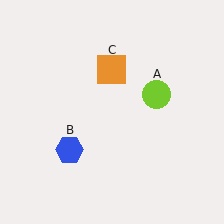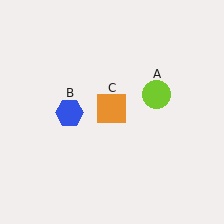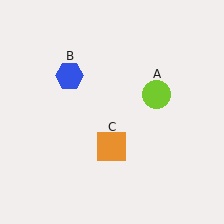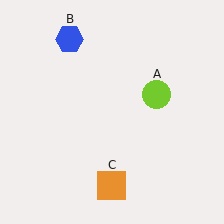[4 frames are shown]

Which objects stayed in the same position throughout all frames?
Lime circle (object A) remained stationary.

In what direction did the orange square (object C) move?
The orange square (object C) moved down.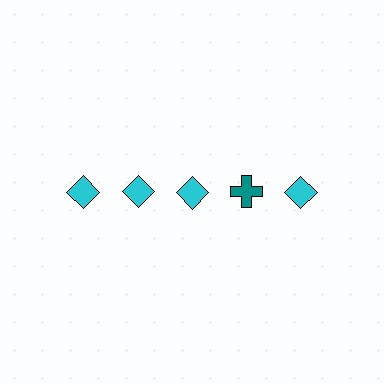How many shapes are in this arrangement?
There are 5 shapes arranged in a grid pattern.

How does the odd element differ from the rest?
It differs in both color (teal instead of cyan) and shape (cross instead of diamond).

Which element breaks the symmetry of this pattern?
The teal cross in the top row, second from right column breaks the symmetry. All other shapes are cyan diamonds.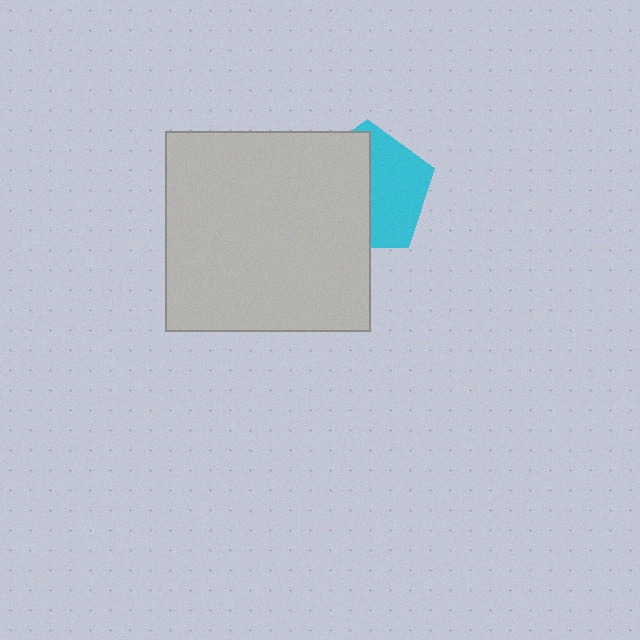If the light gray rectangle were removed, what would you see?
You would see the complete cyan pentagon.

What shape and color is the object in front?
The object in front is a light gray rectangle.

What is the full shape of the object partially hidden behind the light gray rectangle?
The partially hidden object is a cyan pentagon.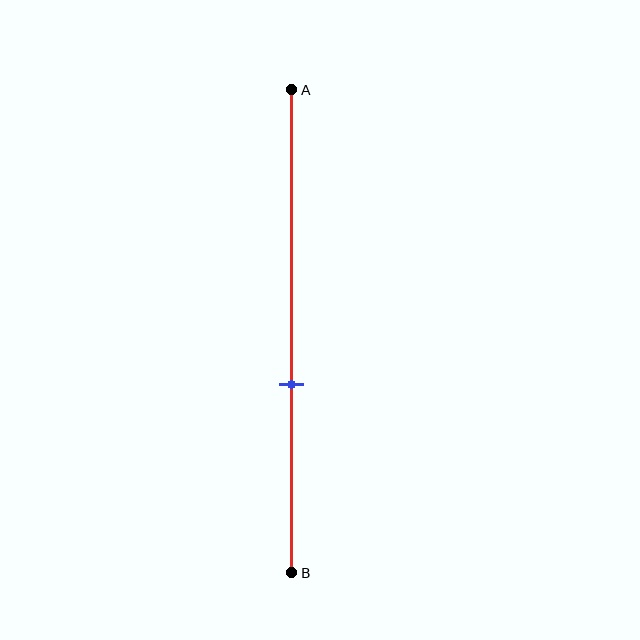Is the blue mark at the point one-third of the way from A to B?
No, the mark is at about 60% from A, not at the 33% one-third point.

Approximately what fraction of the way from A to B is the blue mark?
The blue mark is approximately 60% of the way from A to B.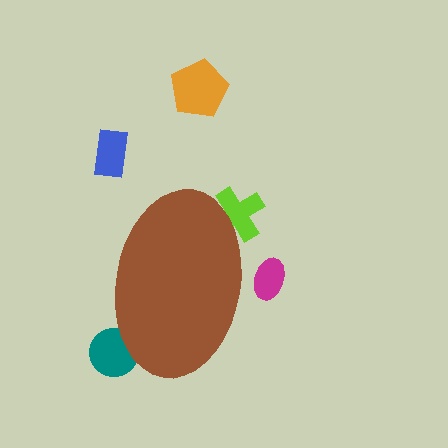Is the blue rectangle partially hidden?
No, the blue rectangle is fully visible.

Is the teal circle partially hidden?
Yes, the teal circle is partially hidden behind the brown ellipse.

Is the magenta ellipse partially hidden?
Yes, the magenta ellipse is partially hidden behind the brown ellipse.